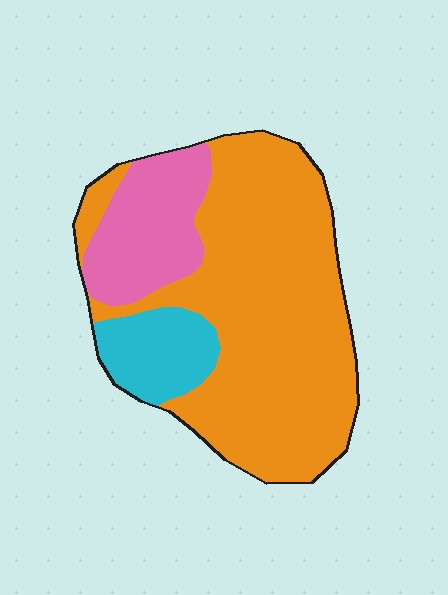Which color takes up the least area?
Cyan, at roughly 10%.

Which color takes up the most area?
Orange, at roughly 70%.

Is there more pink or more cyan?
Pink.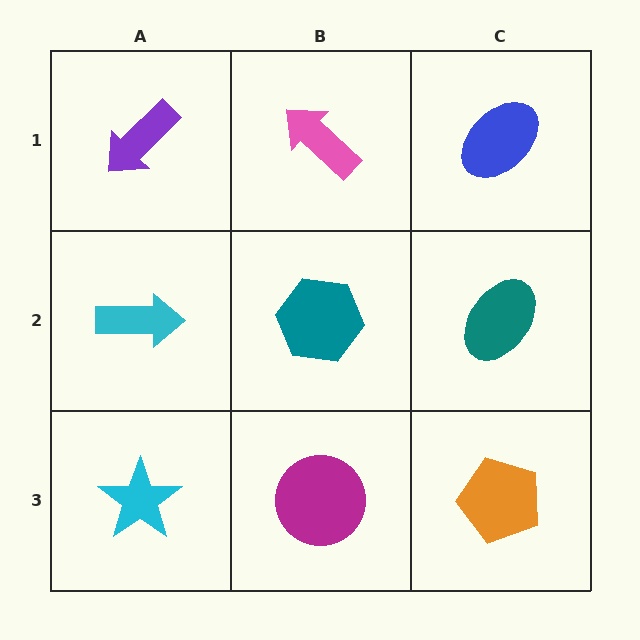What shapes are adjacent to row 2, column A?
A purple arrow (row 1, column A), a cyan star (row 3, column A), a teal hexagon (row 2, column B).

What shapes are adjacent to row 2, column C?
A blue ellipse (row 1, column C), an orange pentagon (row 3, column C), a teal hexagon (row 2, column B).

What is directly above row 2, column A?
A purple arrow.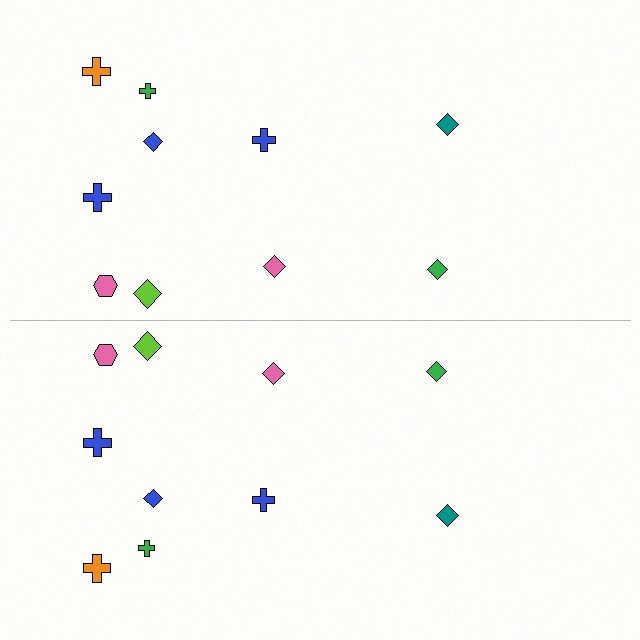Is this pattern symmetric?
Yes, this pattern has bilateral (reflection) symmetry.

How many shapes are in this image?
There are 20 shapes in this image.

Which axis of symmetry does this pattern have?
The pattern has a horizontal axis of symmetry running through the center of the image.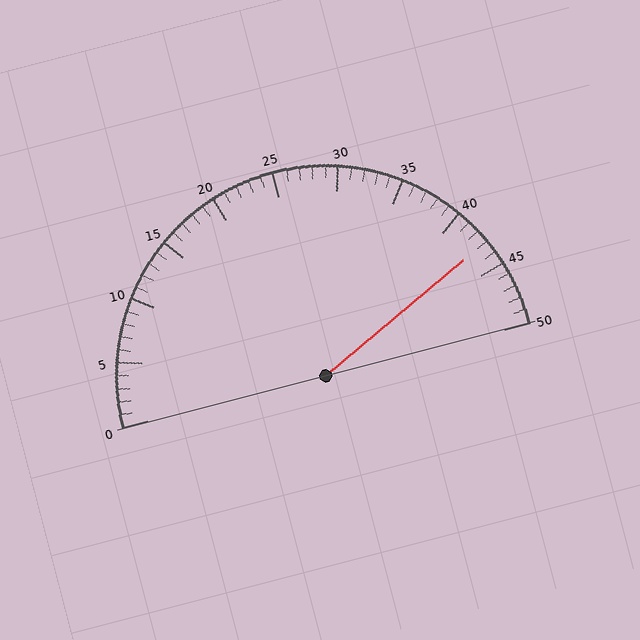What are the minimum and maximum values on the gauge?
The gauge ranges from 0 to 50.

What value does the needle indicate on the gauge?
The needle indicates approximately 43.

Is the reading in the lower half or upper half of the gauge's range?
The reading is in the upper half of the range (0 to 50).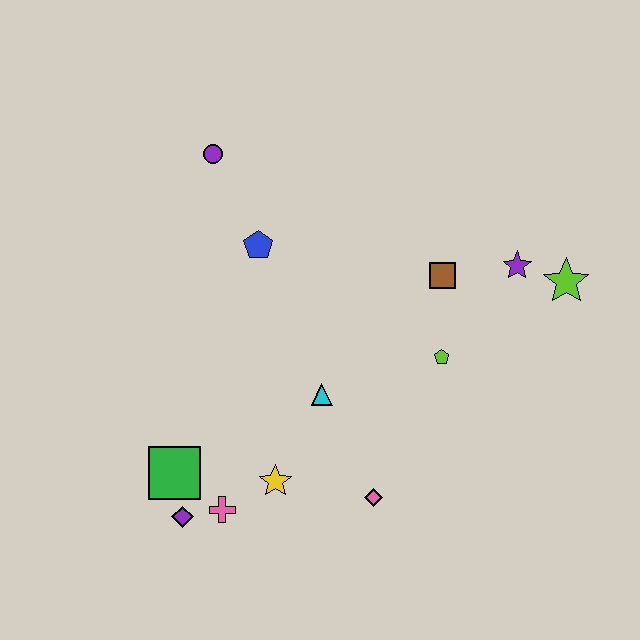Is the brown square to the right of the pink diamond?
Yes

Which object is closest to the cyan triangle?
The yellow star is closest to the cyan triangle.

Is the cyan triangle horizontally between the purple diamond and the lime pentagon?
Yes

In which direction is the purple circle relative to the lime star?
The purple circle is to the left of the lime star.